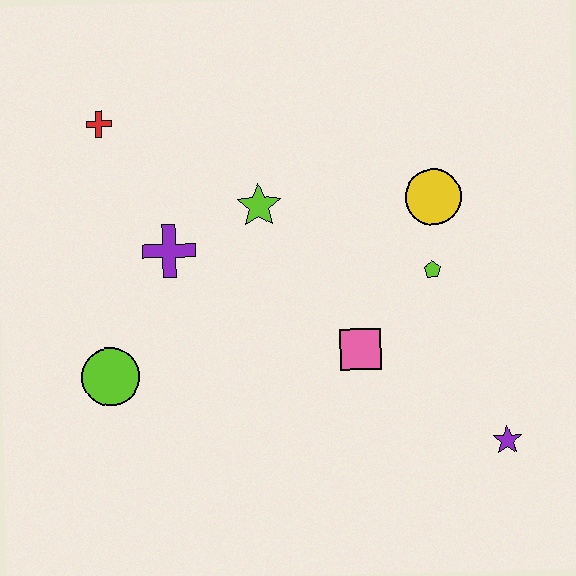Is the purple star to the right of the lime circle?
Yes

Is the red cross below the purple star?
No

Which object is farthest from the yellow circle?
The lime circle is farthest from the yellow circle.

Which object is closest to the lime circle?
The purple cross is closest to the lime circle.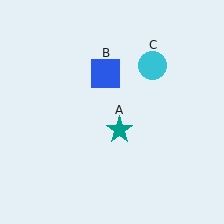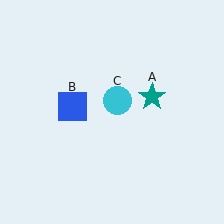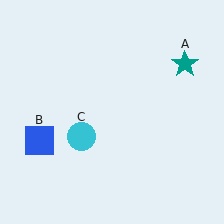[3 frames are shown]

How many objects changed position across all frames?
3 objects changed position: teal star (object A), blue square (object B), cyan circle (object C).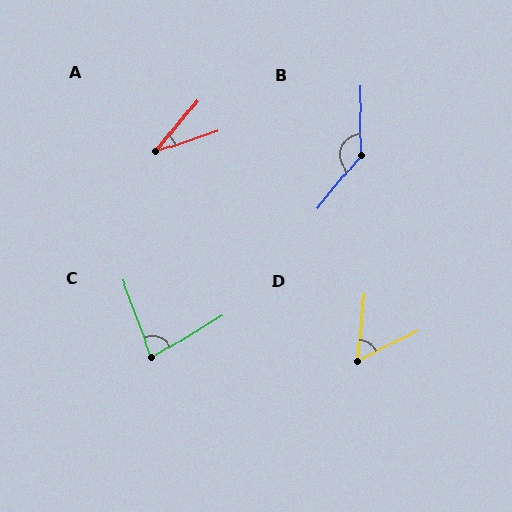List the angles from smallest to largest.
A (32°), D (58°), C (79°), B (140°).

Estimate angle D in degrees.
Approximately 58 degrees.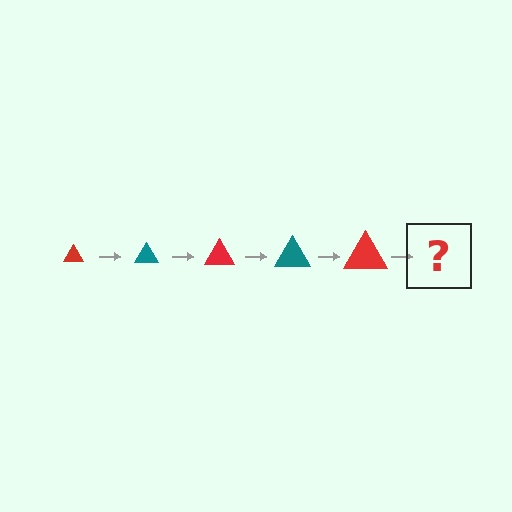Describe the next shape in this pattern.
It should be a teal triangle, larger than the previous one.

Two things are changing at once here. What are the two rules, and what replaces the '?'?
The two rules are that the triangle grows larger each step and the color cycles through red and teal. The '?' should be a teal triangle, larger than the previous one.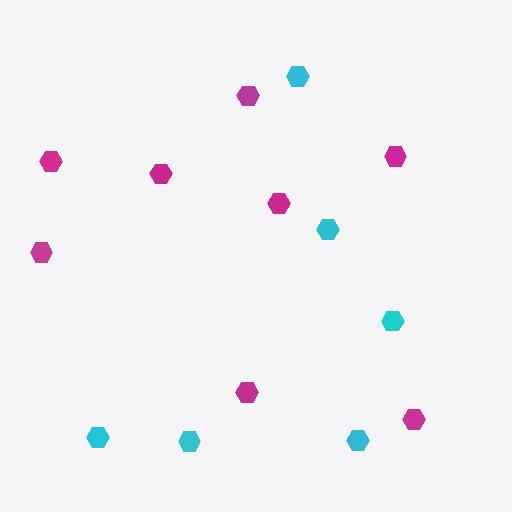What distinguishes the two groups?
There are 2 groups: one group of magenta hexagons (8) and one group of cyan hexagons (6).